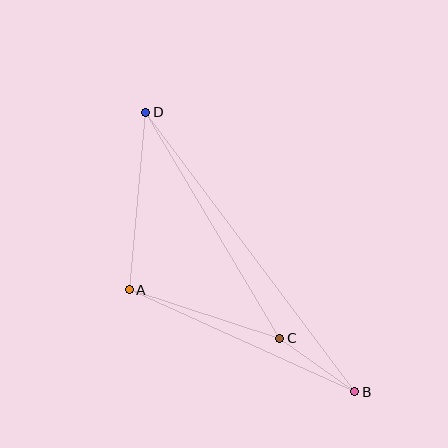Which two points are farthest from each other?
Points B and D are farthest from each other.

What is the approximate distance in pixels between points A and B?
The distance between A and B is approximately 247 pixels.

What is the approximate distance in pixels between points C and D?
The distance between C and D is approximately 263 pixels.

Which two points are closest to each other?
Points B and C are closest to each other.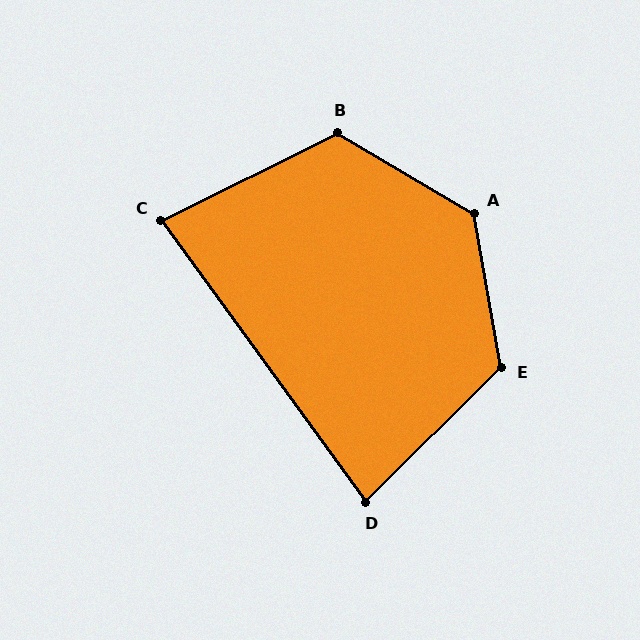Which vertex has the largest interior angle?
A, at approximately 130 degrees.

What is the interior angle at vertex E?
Approximately 125 degrees (obtuse).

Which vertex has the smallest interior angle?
C, at approximately 80 degrees.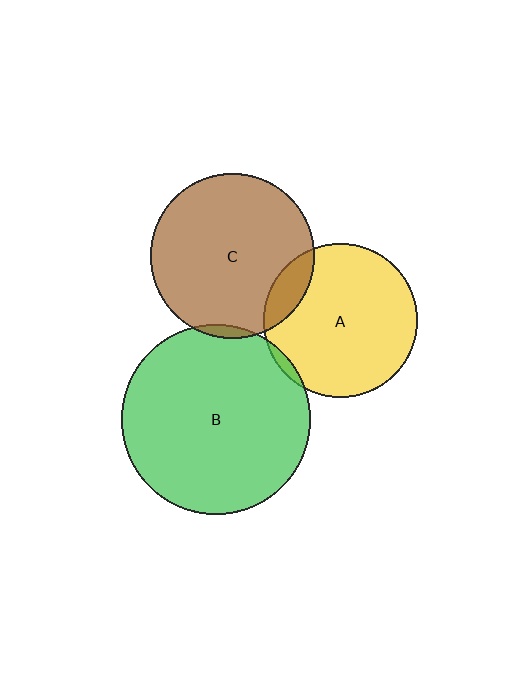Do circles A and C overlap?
Yes.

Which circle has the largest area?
Circle B (green).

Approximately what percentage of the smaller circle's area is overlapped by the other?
Approximately 10%.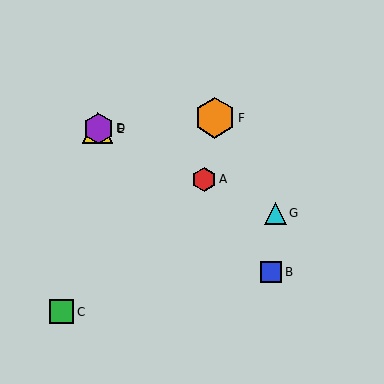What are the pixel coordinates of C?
Object C is at (62, 312).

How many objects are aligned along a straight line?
4 objects (A, D, E, G) are aligned along a straight line.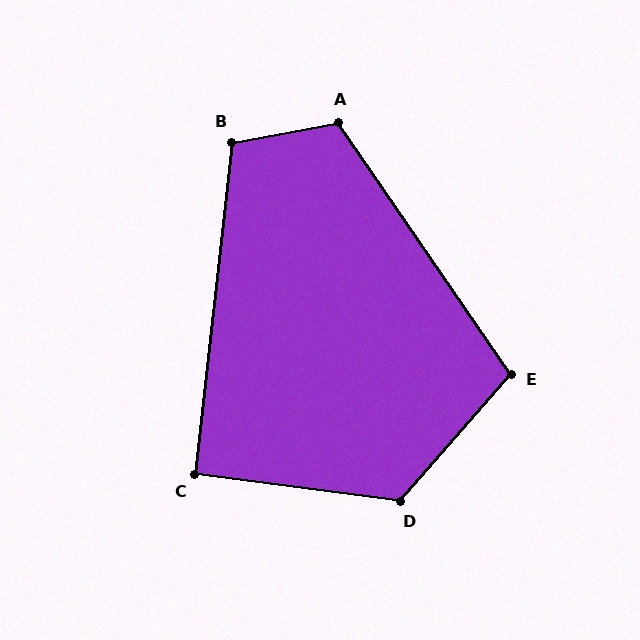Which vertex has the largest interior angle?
D, at approximately 123 degrees.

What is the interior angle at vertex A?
Approximately 114 degrees (obtuse).